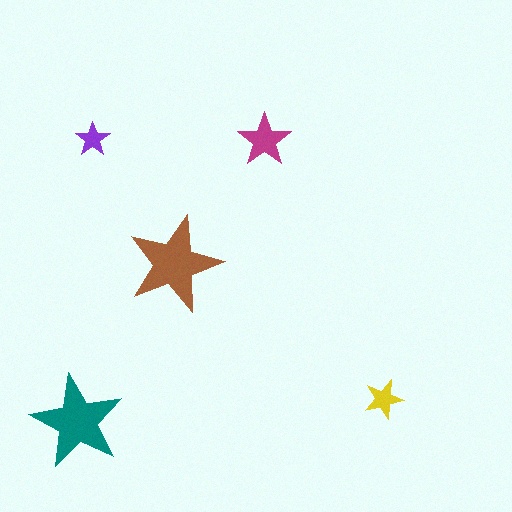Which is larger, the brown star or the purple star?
The brown one.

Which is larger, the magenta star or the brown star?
The brown one.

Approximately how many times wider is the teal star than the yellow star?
About 2.5 times wider.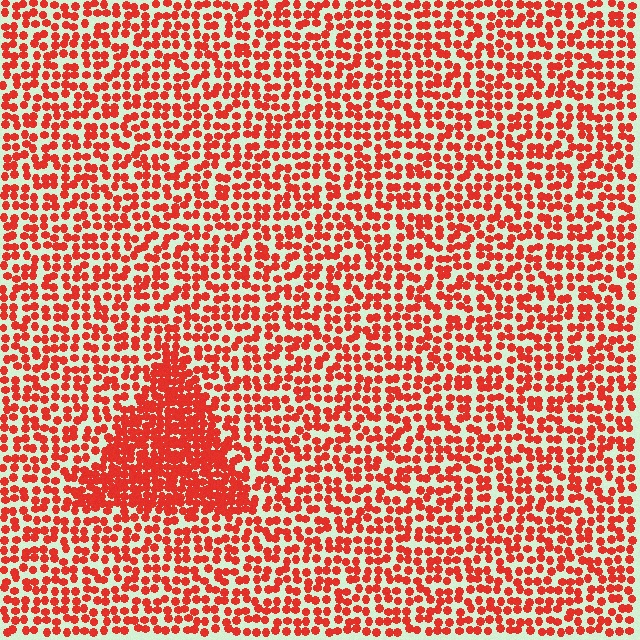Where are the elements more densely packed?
The elements are more densely packed inside the triangle boundary.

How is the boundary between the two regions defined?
The boundary is defined by a change in element density (approximately 2.0x ratio). All elements are the same color, size, and shape.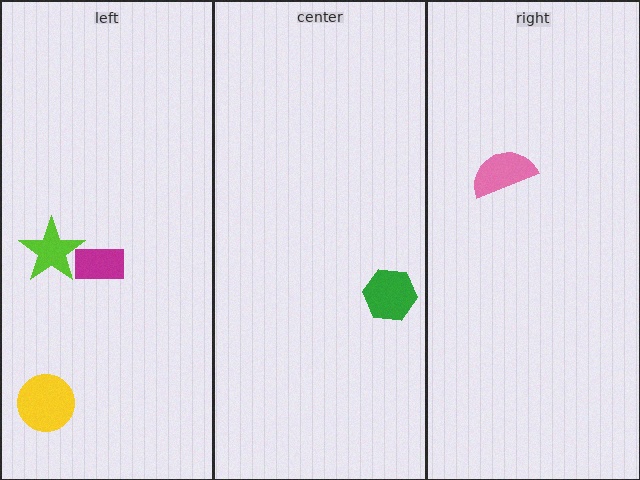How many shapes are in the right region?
1.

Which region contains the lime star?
The left region.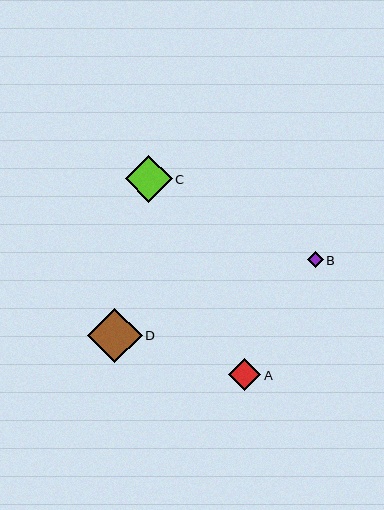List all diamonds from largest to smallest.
From largest to smallest: D, C, A, B.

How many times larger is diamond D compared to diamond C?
Diamond D is approximately 1.2 times the size of diamond C.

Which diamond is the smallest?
Diamond B is the smallest with a size of approximately 15 pixels.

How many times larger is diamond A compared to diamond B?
Diamond A is approximately 2.1 times the size of diamond B.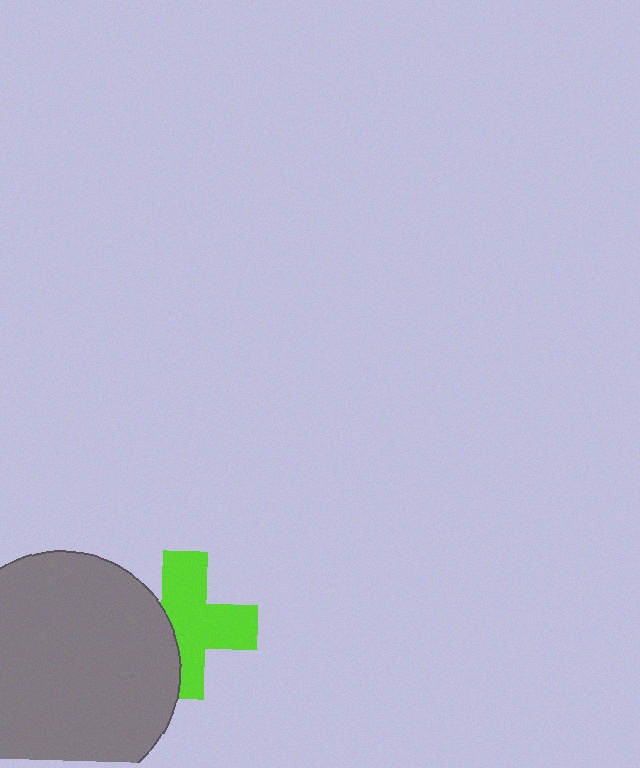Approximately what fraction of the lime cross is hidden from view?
Roughly 34% of the lime cross is hidden behind the gray circle.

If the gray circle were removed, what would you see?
You would see the complete lime cross.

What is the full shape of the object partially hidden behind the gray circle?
The partially hidden object is a lime cross.